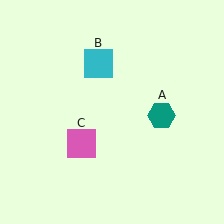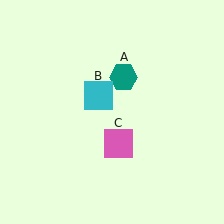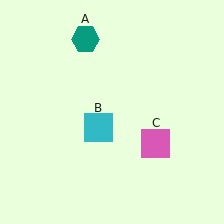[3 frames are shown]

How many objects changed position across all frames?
3 objects changed position: teal hexagon (object A), cyan square (object B), pink square (object C).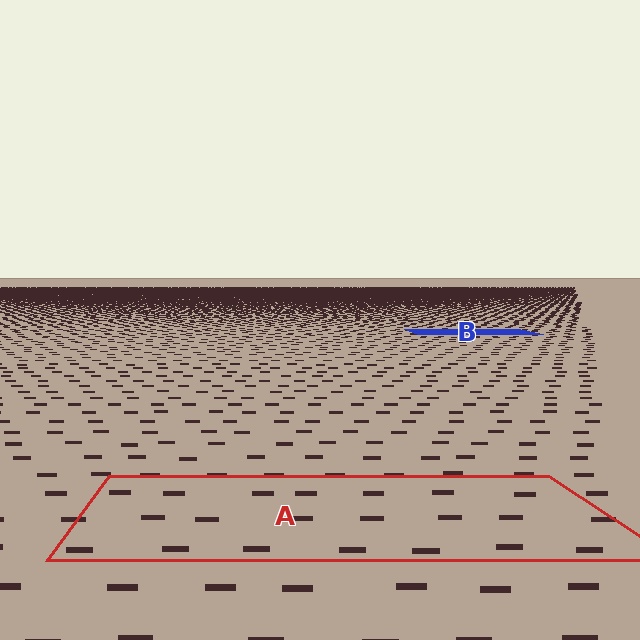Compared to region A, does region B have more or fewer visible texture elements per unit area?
Region B has more texture elements per unit area — they are packed more densely because it is farther away.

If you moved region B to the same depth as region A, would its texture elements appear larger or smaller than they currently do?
They would appear larger. At a closer depth, the same texture elements are projected at a bigger on-screen size.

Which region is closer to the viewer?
Region A is closer. The texture elements there are larger and more spread out.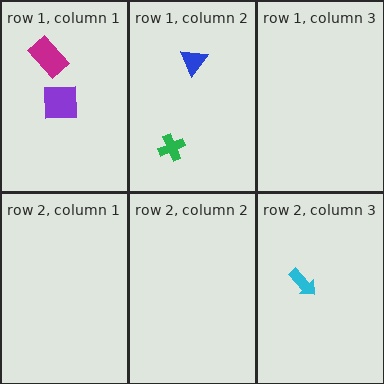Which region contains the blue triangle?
The row 1, column 2 region.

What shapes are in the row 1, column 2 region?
The green cross, the blue triangle.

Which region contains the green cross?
The row 1, column 2 region.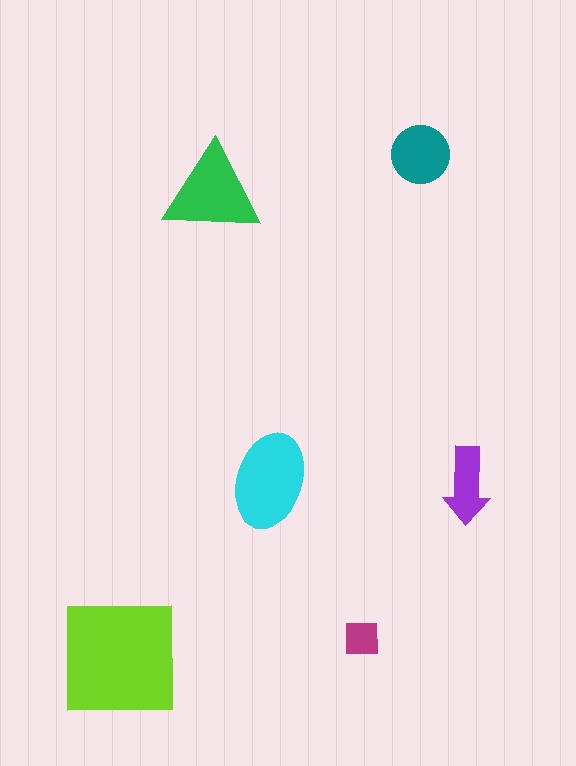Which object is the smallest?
The magenta square.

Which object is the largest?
The lime square.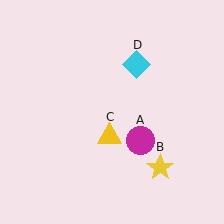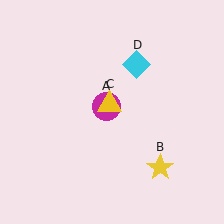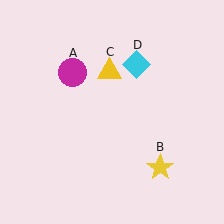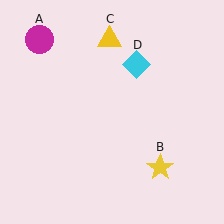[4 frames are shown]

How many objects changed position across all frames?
2 objects changed position: magenta circle (object A), yellow triangle (object C).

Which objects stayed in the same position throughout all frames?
Yellow star (object B) and cyan diamond (object D) remained stationary.